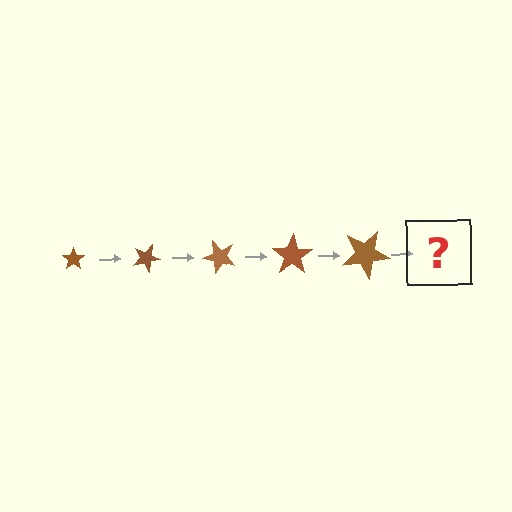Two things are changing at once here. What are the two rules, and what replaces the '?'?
The two rules are that the star grows larger each step and it rotates 25 degrees each step. The '?' should be a star, larger than the previous one and rotated 125 degrees from the start.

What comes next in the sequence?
The next element should be a star, larger than the previous one and rotated 125 degrees from the start.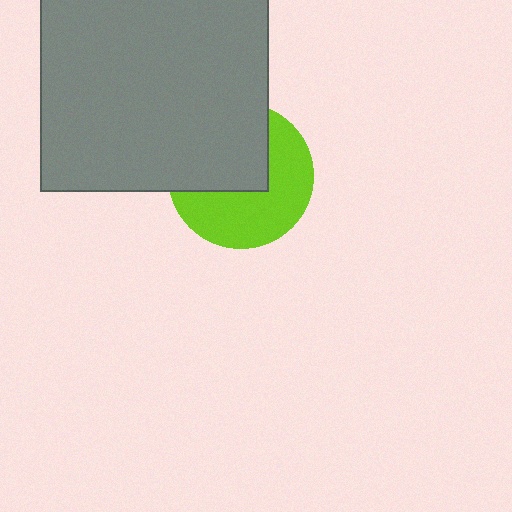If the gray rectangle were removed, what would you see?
You would see the complete lime circle.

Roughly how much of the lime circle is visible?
About half of it is visible (roughly 54%).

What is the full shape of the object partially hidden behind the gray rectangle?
The partially hidden object is a lime circle.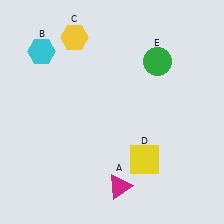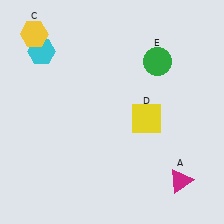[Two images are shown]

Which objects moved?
The objects that moved are: the magenta triangle (A), the yellow hexagon (C), the yellow square (D).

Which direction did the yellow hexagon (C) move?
The yellow hexagon (C) moved left.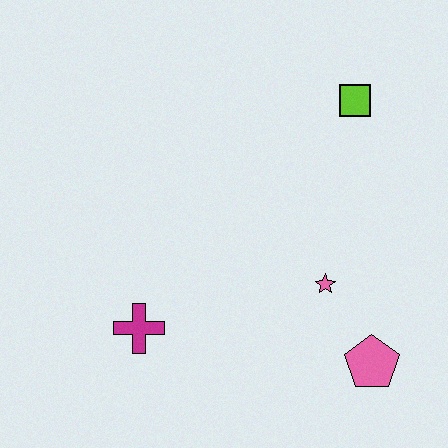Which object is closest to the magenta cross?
The pink star is closest to the magenta cross.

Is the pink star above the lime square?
No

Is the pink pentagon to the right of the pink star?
Yes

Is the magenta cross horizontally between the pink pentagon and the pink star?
No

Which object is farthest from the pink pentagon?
The lime square is farthest from the pink pentagon.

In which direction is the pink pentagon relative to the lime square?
The pink pentagon is below the lime square.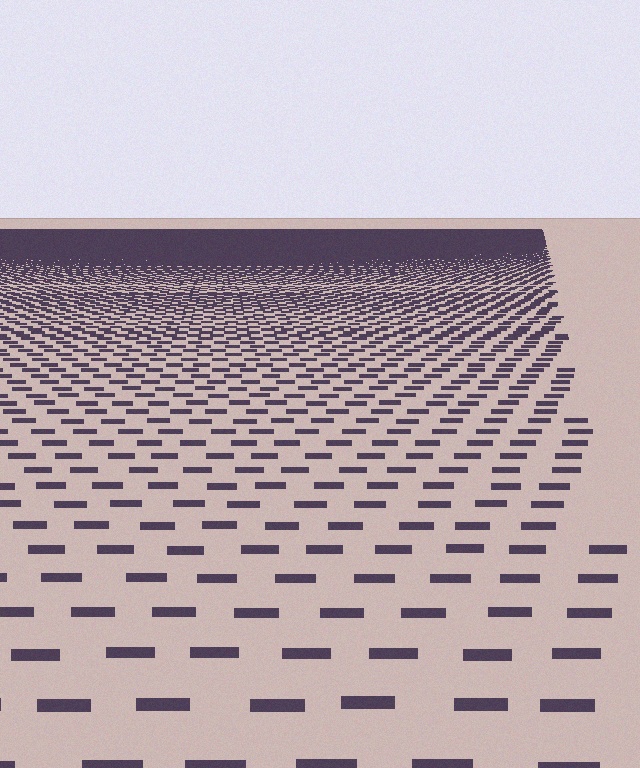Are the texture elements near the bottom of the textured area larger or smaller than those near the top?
Larger. Near the bottom, elements are closer to the viewer and appear at a bigger on-screen size.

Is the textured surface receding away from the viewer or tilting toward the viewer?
The surface is receding away from the viewer. Texture elements get smaller and denser toward the top.